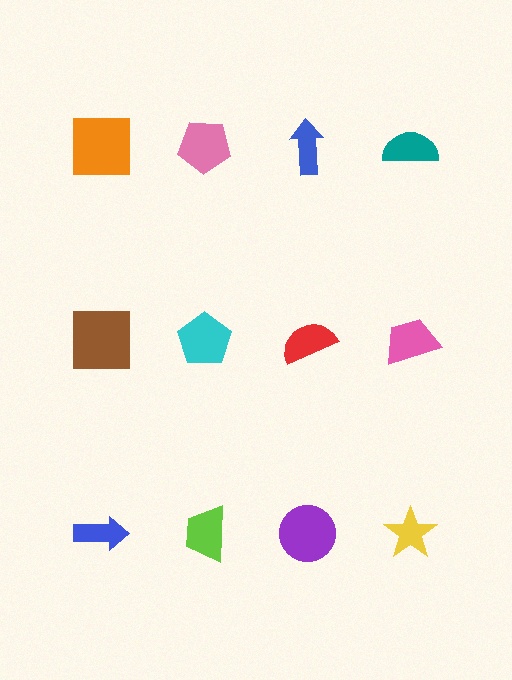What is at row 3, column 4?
A yellow star.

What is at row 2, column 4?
A pink trapezoid.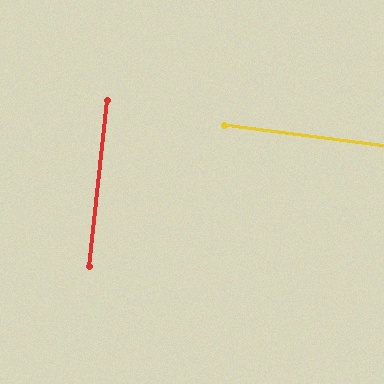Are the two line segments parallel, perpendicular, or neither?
Perpendicular — they meet at approximately 89°.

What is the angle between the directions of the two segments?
Approximately 89 degrees.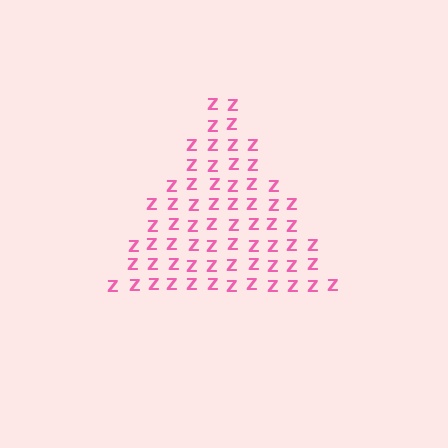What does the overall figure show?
The overall figure shows a triangle.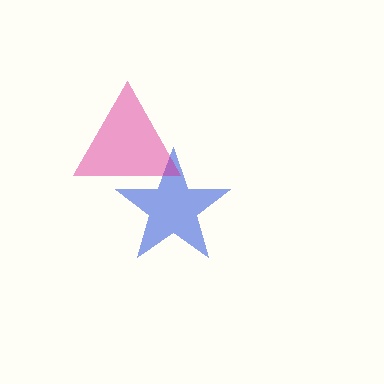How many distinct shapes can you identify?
There are 2 distinct shapes: a blue star, a magenta triangle.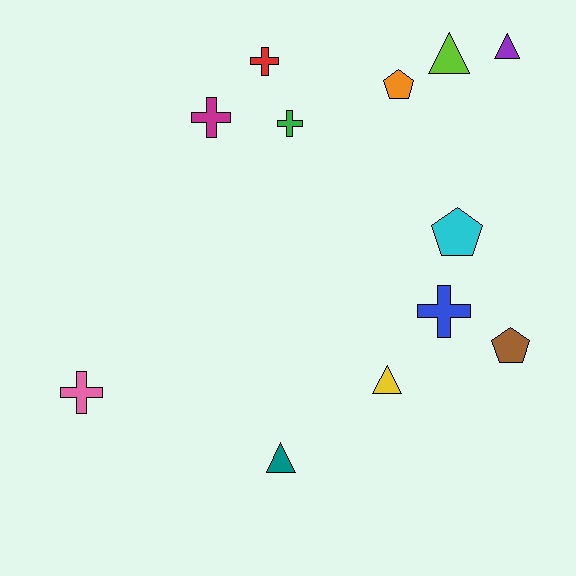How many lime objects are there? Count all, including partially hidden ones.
There is 1 lime object.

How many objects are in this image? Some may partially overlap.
There are 12 objects.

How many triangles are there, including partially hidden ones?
There are 4 triangles.